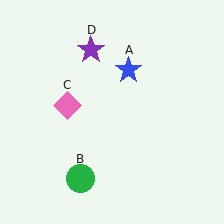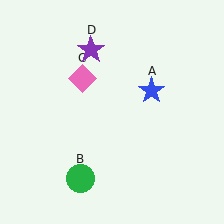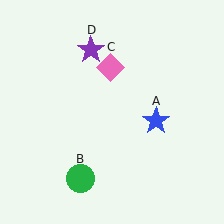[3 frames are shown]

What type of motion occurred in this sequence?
The blue star (object A), pink diamond (object C) rotated clockwise around the center of the scene.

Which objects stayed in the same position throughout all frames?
Green circle (object B) and purple star (object D) remained stationary.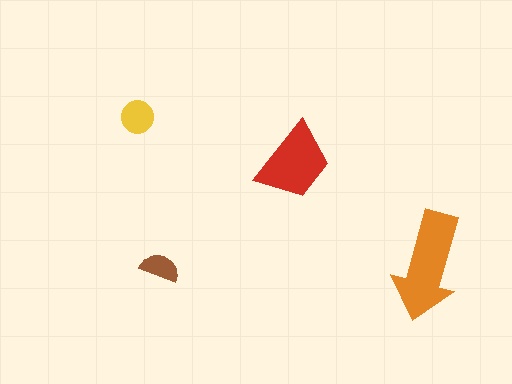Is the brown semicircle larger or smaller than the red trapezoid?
Smaller.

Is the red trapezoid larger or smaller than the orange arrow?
Smaller.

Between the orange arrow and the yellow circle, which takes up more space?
The orange arrow.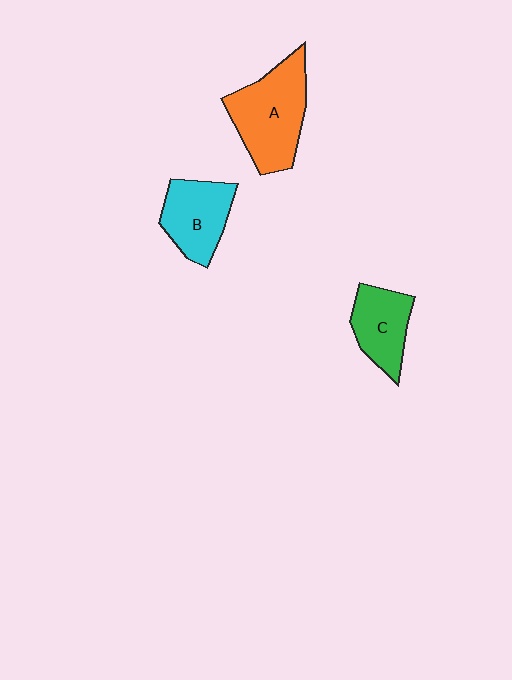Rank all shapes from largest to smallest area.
From largest to smallest: A (orange), B (cyan), C (green).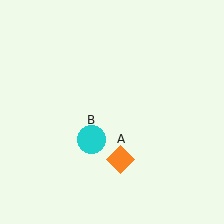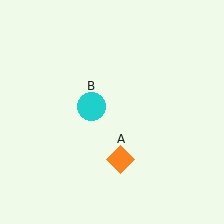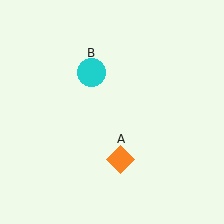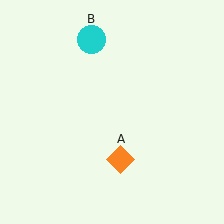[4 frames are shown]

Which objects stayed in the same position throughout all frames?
Orange diamond (object A) remained stationary.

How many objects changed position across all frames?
1 object changed position: cyan circle (object B).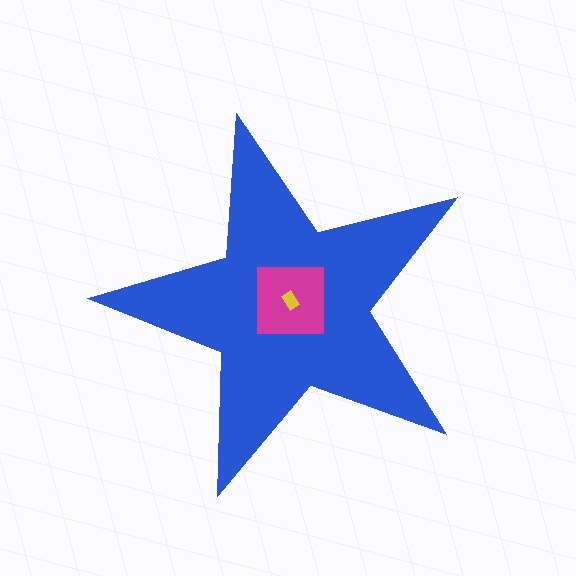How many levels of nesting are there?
3.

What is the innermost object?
The yellow rectangle.